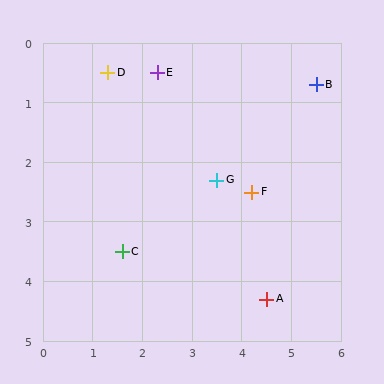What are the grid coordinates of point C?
Point C is at approximately (1.6, 3.5).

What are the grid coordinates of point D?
Point D is at approximately (1.3, 0.5).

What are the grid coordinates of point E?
Point E is at approximately (2.3, 0.5).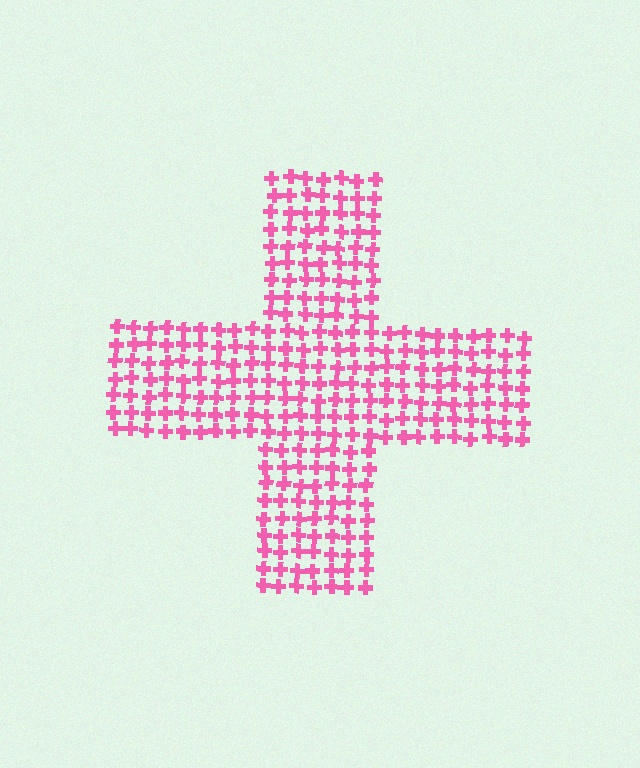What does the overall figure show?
The overall figure shows a cross.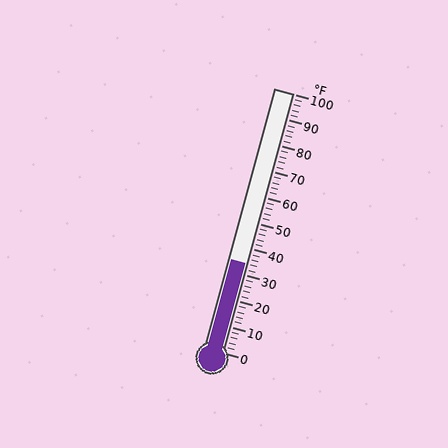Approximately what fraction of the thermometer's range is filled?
The thermometer is filled to approximately 35% of its range.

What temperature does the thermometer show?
The thermometer shows approximately 34°F.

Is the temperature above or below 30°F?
The temperature is above 30°F.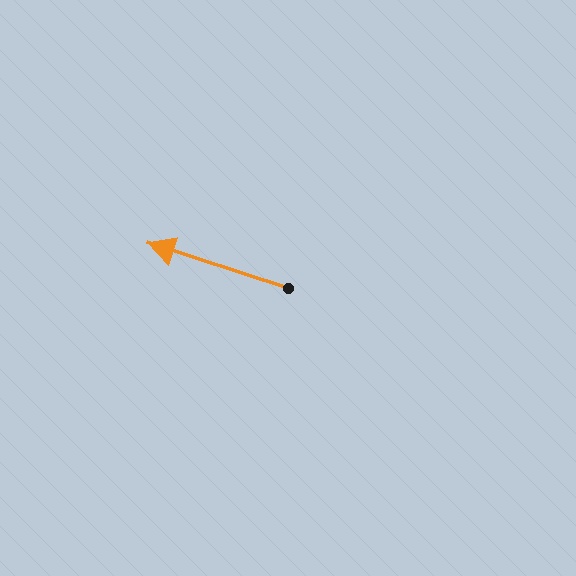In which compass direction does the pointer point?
West.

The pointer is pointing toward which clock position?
Roughly 10 o'clock.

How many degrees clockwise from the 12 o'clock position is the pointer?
Approximately 288 degrees.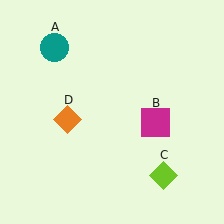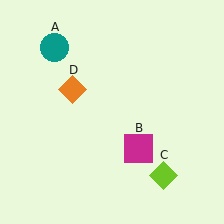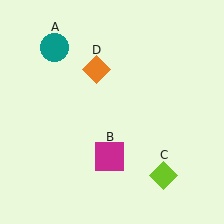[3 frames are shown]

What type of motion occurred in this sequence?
The magenta square (object B), orange diamond (object D) rotated clockwise around the center of the scene.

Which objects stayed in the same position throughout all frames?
Teal circle (object A) and lime diamond (object C) remained stationary.